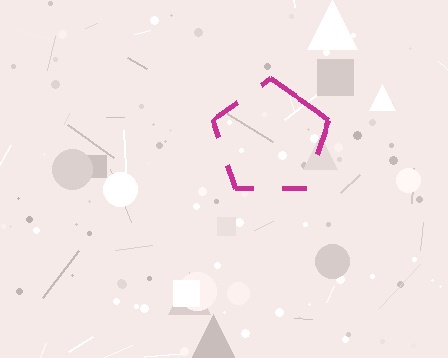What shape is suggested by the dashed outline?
The dashed outline suggests a pentagon.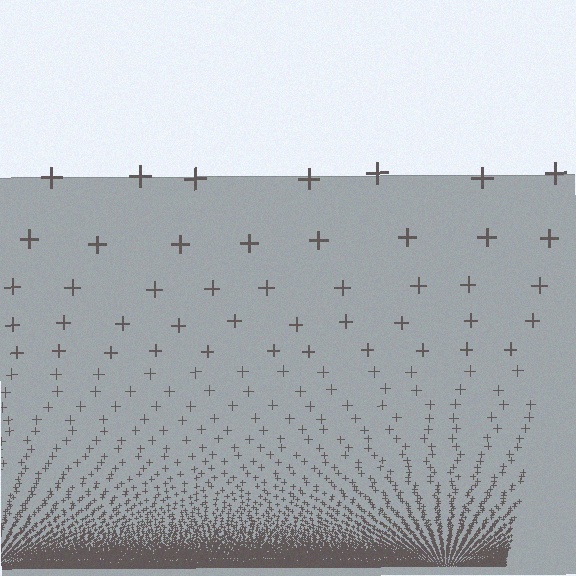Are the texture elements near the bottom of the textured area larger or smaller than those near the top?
Smaller. The gradient is inverted — elements near the bottom are smaller and denser.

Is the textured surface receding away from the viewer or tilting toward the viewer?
The surface appears to tilt toward the viewer. Texture elements get larger and sparser toward the top.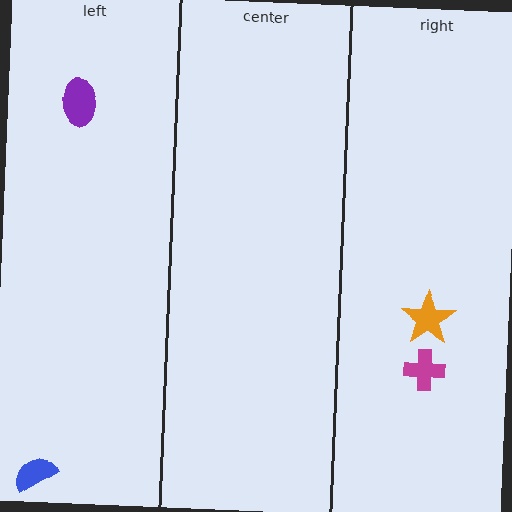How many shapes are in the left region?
2.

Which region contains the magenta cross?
The right region.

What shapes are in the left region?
The blue semicircle, the purple ellipse.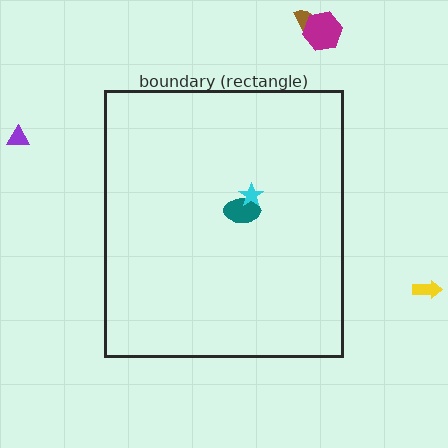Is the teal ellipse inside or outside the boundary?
Inside.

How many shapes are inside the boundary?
2 inside, 4 outside.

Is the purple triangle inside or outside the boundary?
Outside.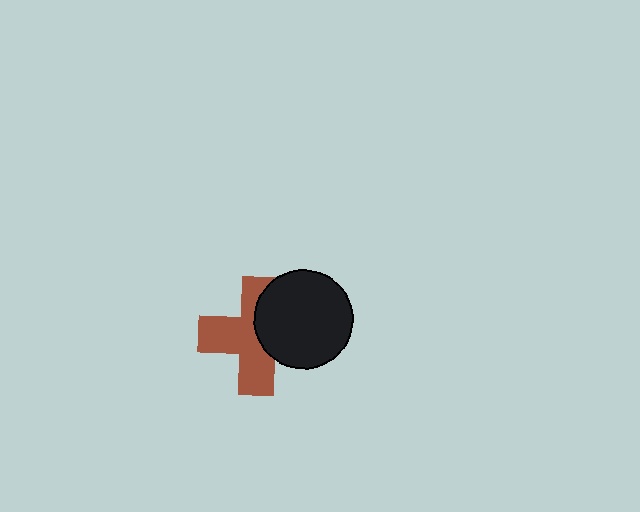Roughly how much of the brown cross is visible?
About half of it is visible (roughly 60%).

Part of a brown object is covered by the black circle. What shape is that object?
It is a cross.